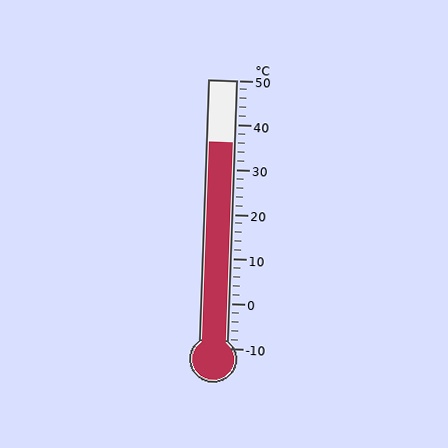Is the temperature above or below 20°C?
The temperature is above 20°C.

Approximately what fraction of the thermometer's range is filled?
The thermometer is filled to approximately 75% of its range.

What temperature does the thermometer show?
The thermometer shows approximately 36°C.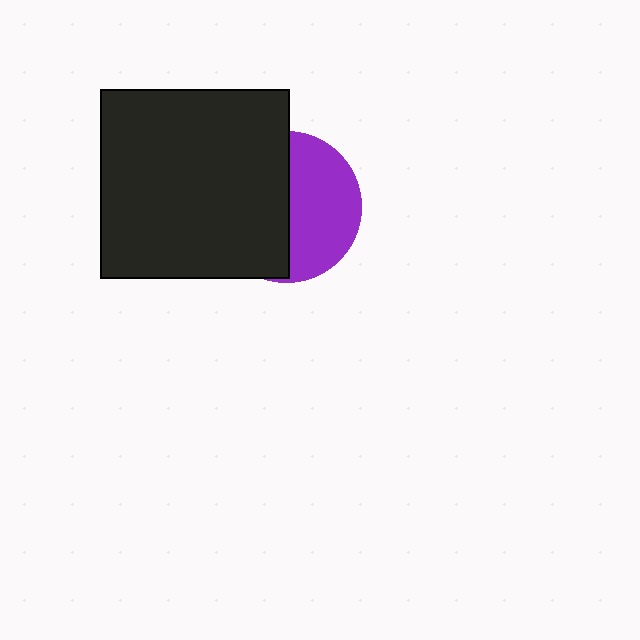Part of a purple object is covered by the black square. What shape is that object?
It is a circle.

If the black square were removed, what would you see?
You would see the complete purple circle.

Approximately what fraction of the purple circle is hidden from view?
Roughly 52% of the purple circle is hidden behind the black square.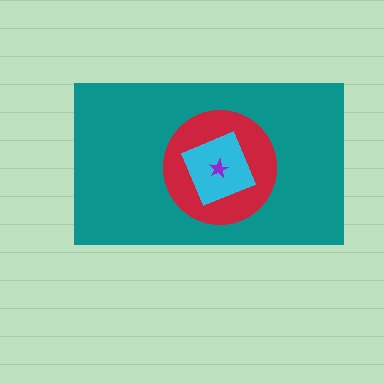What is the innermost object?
The purple star.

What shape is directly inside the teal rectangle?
The red circle.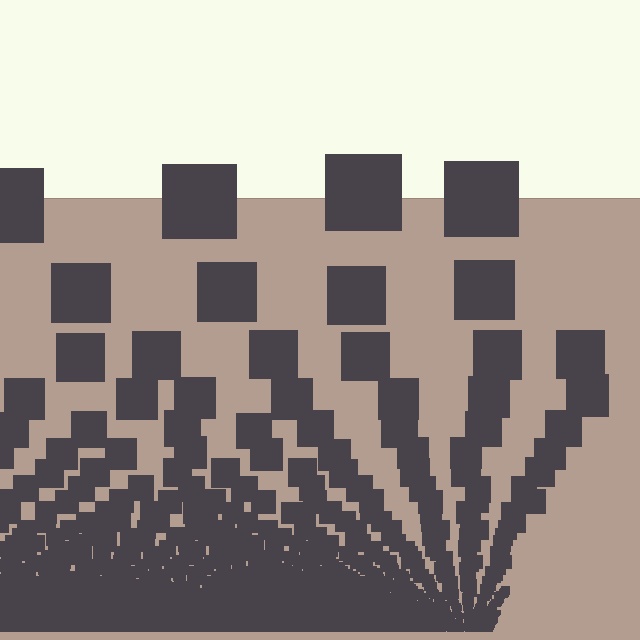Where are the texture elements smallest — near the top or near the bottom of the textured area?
Near the bottom.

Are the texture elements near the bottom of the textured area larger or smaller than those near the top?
Smaller. The gradient is inverted — elements near the bottom are smaller and denser.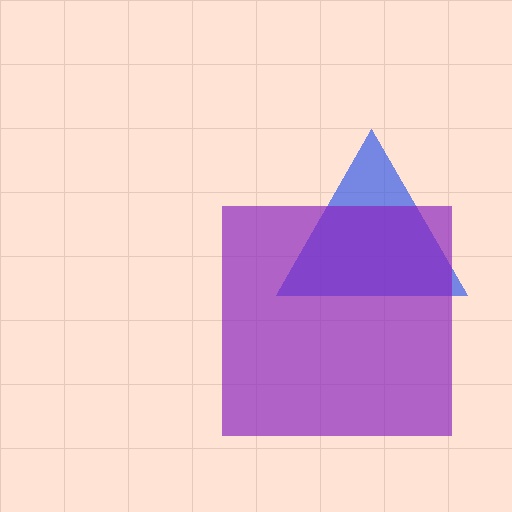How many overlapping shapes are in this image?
There are 2 overlapping shapes in the image.